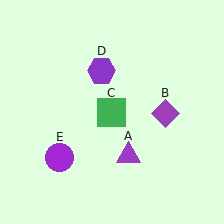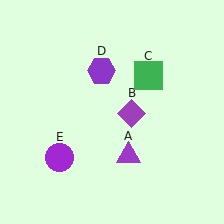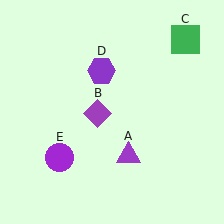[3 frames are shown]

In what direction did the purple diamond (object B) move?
The purple diamond (object B) moved left.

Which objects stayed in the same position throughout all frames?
Purple triangle (object A) and purple hexagon (object D) and purple circle (object E) remained stationary.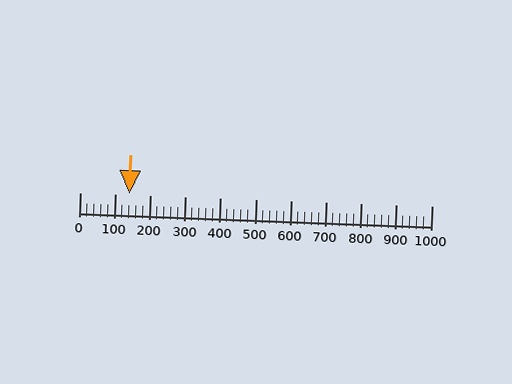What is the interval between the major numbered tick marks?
The major tick marks are spaced 100 units apart.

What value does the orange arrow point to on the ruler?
The orange arrow points to approximately 140.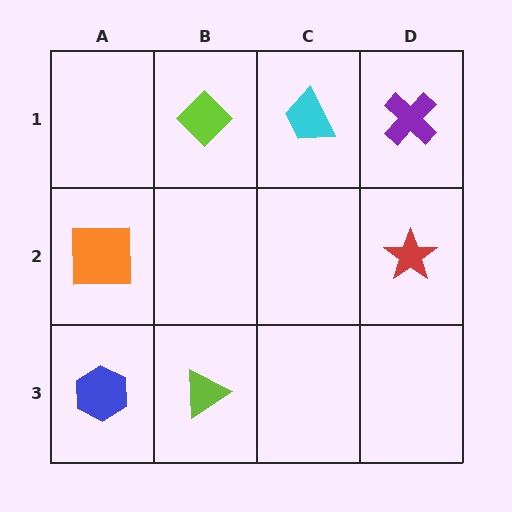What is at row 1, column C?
A cyan trapezoid.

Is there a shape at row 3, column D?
No, that cell is empty.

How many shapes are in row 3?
2 shapes.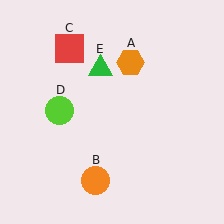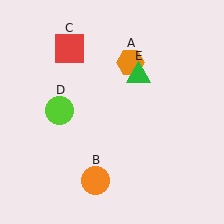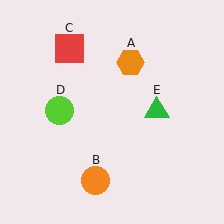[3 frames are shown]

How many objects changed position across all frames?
1 object changed position: green triangle (object E).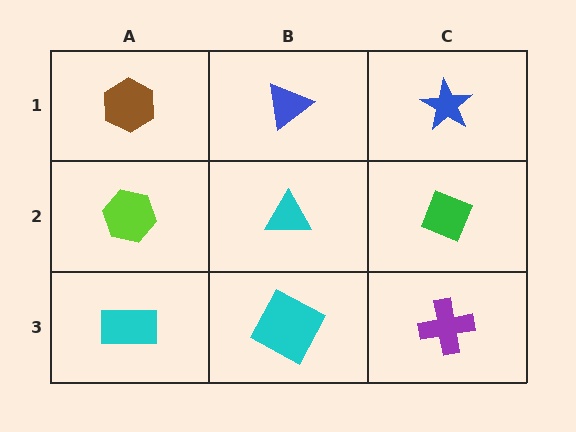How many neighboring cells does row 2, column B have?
4.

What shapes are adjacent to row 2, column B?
A blue triangle (row 1, column B), a cyan square (row 3, column B), a lime hexagon (row 2, column A), a green diamond (row 2, column C).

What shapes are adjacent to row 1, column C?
A green diamond (row 2, column C), a blue triangle (row 1, column B).